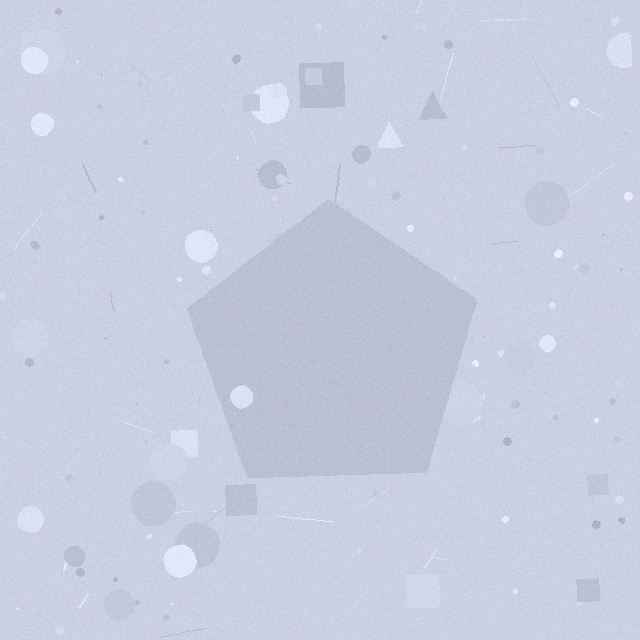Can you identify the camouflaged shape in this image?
The camouflaged shape is a pentagon.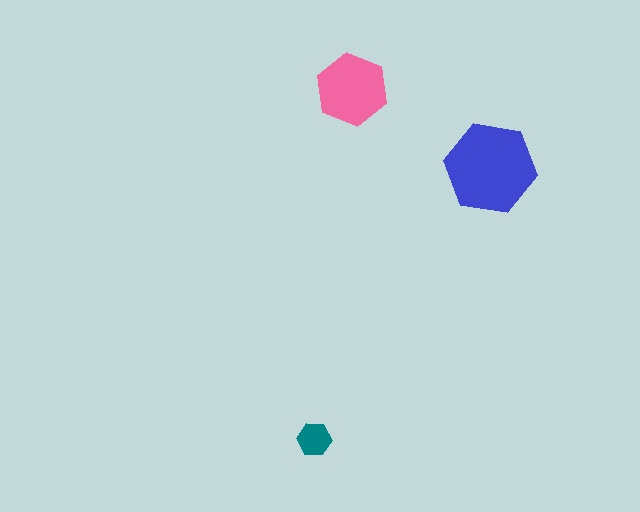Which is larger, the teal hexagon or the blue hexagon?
The blue one.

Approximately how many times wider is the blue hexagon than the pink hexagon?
About 1.5 times wider.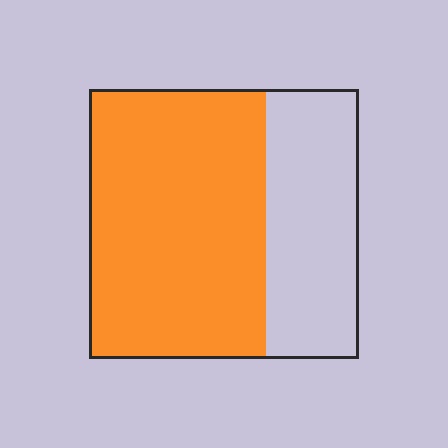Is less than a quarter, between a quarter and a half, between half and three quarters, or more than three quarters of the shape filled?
Between half and three quarters.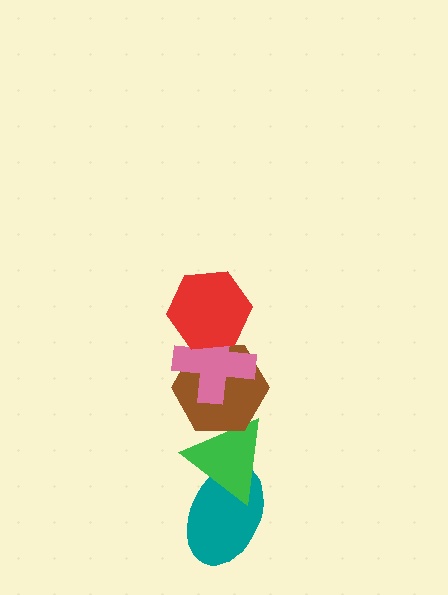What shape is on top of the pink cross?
The red hexagon is on top of the pink cross.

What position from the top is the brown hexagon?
The brown hexagon is 3rd from the top.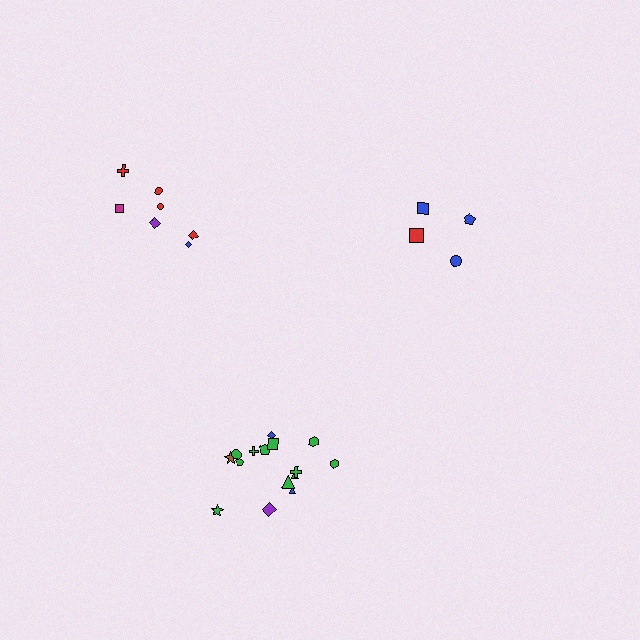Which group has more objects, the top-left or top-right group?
The top-left group.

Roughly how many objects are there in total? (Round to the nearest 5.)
Roughly 25 objects in total.